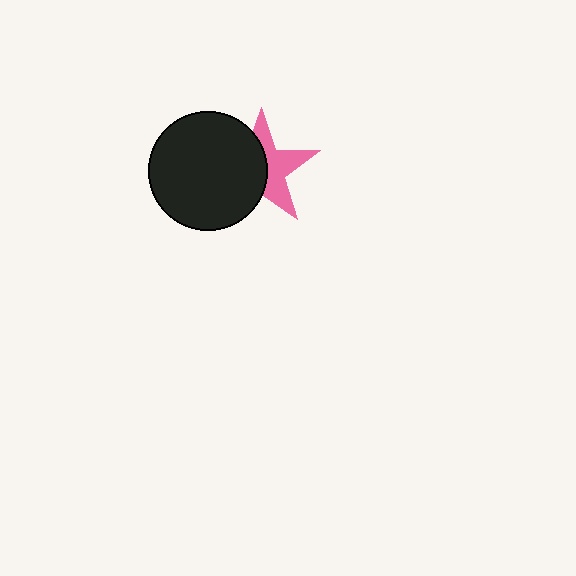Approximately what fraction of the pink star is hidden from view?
Roughly 52% of the pink star is hidden behind the black circle.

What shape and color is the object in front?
The object in front is a black circle.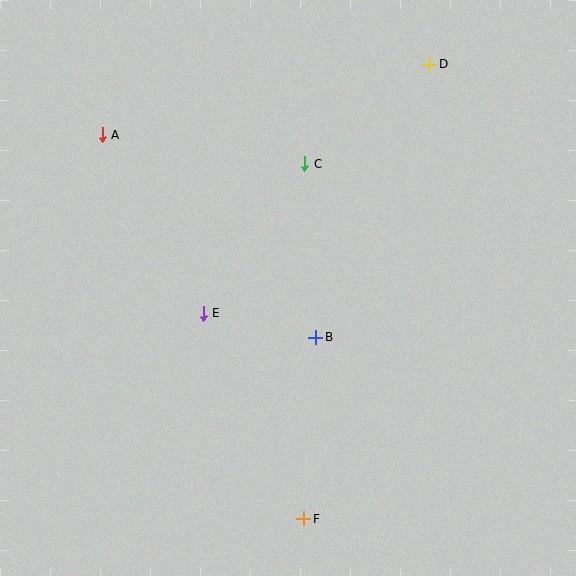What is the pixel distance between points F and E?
The distance between F and E is 229 pixels.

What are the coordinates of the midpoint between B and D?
The midpoint between B and D is at (373, 201).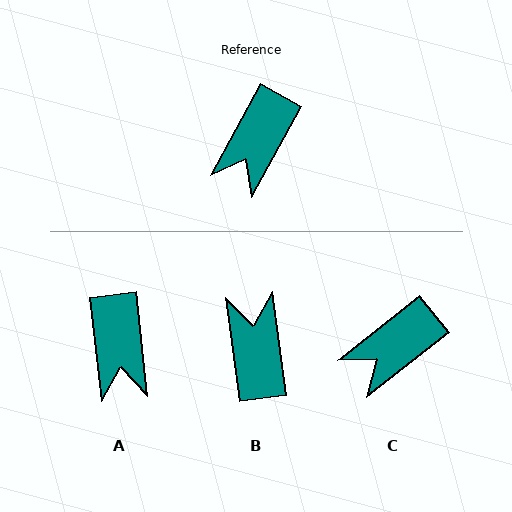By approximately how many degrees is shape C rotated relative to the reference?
Approximately 23 degrees clockwise.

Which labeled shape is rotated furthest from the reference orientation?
B, about 144 degrees away.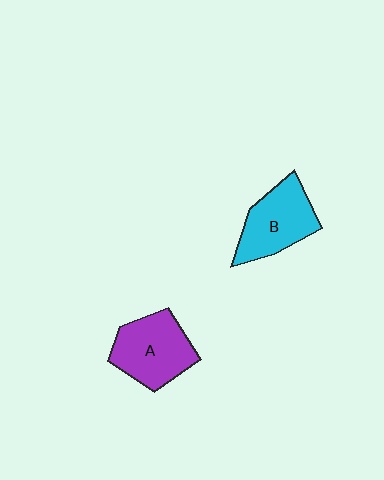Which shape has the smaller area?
Shape B (cyan).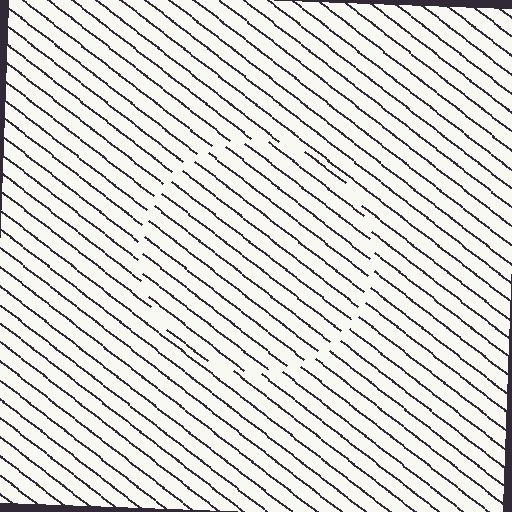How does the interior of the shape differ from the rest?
The interior of the shape contains the same grating, shifted by half a period — the contour is defined by the phase discontinuity where line-ends from the inner and outer gratings abut.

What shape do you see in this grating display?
An illusory circle. The interior of the shape contains the same grating, shifted by half a period — the contour is defined by the phase discontinuity where line-ends from the inner and outer gratings abut.